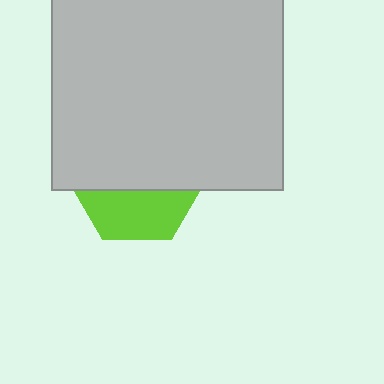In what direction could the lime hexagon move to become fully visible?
The lime hexagon could move down. That would shift it out from behind the light gray rectangle entirely.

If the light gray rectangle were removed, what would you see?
You would see the complete lime hexagon.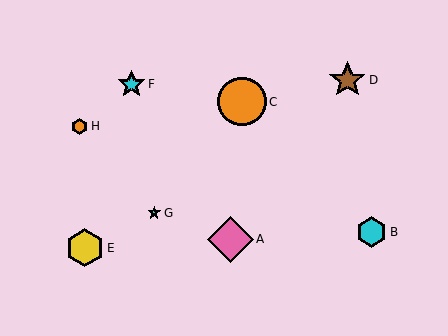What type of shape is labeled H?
Shape H is an orange hexagon.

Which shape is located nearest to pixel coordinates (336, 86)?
The brown star (labeled D) at (347, 80) is nearest to that location.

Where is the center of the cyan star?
The center of the cyan star is at (154, 213).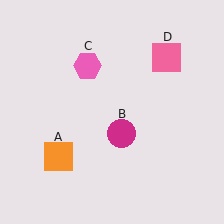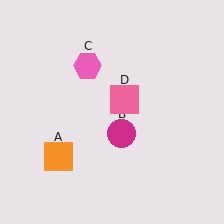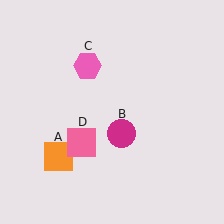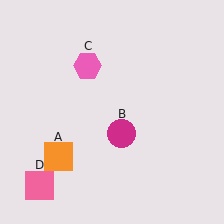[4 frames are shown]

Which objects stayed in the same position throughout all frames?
Orange square (object A) and magenta circle (object B) and pink hexagon (object C) remained stationary.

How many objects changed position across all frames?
1 object changed position: pink square (object D).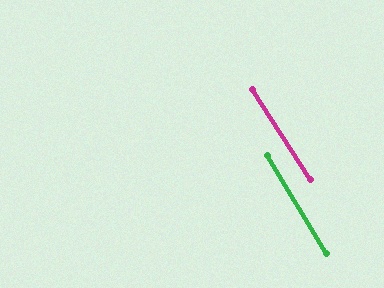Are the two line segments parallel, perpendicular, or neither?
Parallel — their directions differ by only 1.4°.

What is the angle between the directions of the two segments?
Approximately 1 degree.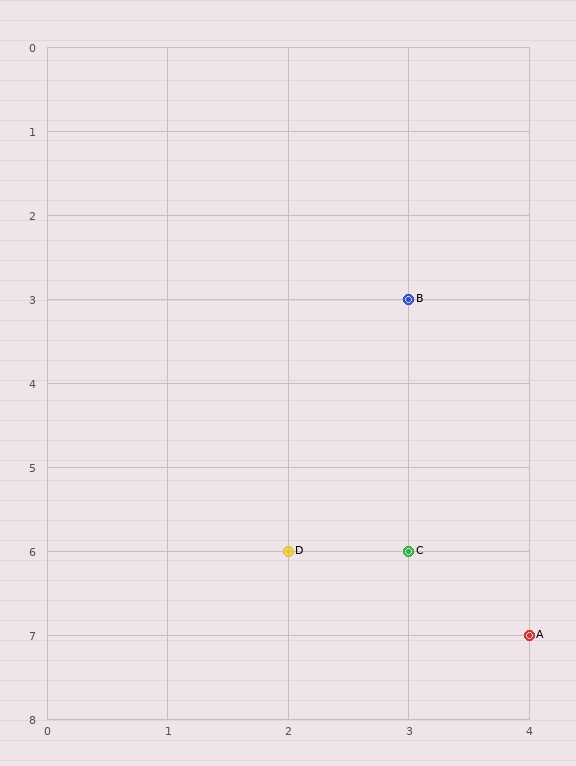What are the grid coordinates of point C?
Point C is at grid coordinates (3, 6).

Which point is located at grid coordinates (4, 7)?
Point A is at (4, 7).